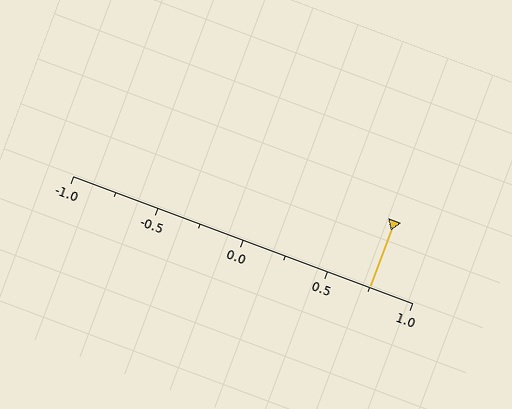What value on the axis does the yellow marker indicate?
The marker indicates approximately 0.75.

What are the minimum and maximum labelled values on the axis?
The axis runs from -1.0 to 1.0.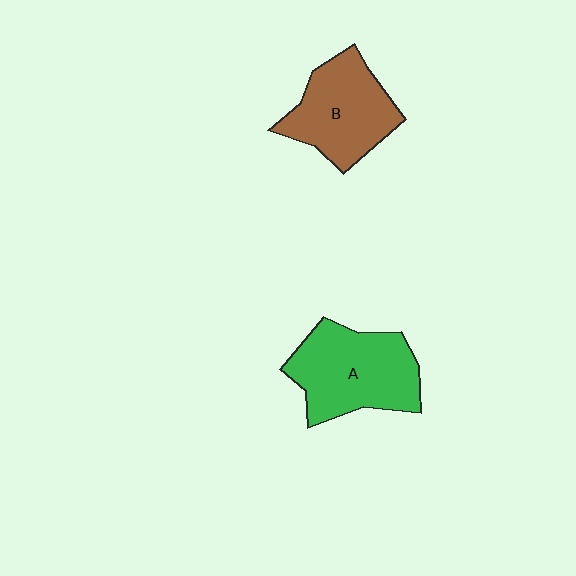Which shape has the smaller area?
Shape B (brown).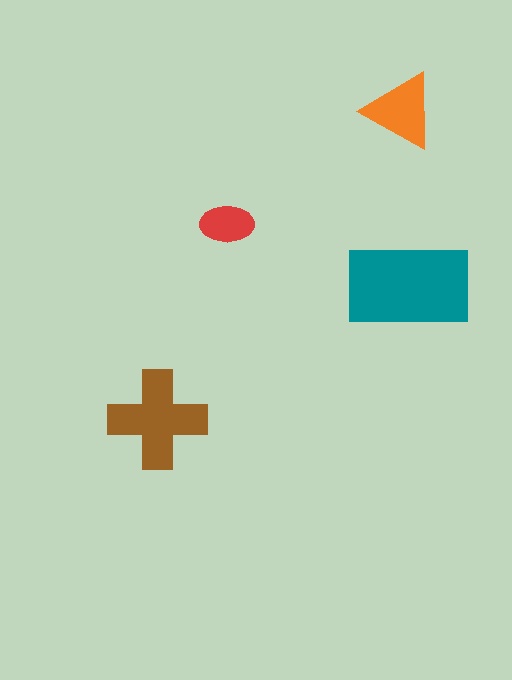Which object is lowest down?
The brown cross is bottommost.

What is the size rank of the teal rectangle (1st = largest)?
1st.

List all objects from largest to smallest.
The teal rectangle, the brown cross, the orange triangle, the red ellipse.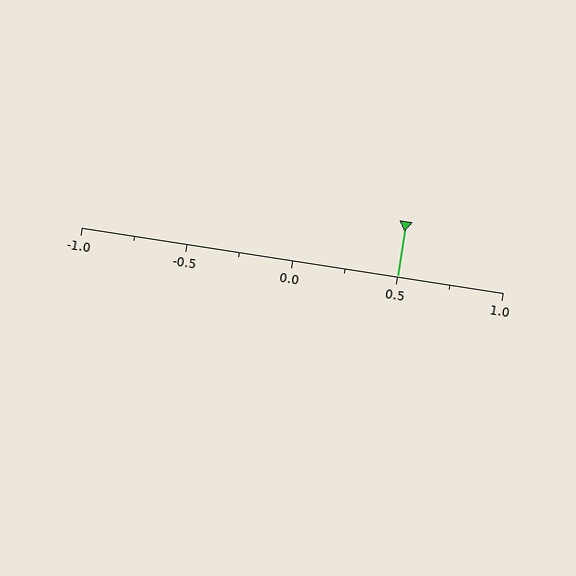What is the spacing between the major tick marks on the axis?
The major ticks are spaced 0.5 apart.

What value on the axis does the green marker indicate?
The marker indicates approximately 0.5.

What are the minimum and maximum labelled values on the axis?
The axis runs from -1.0 to 1.0.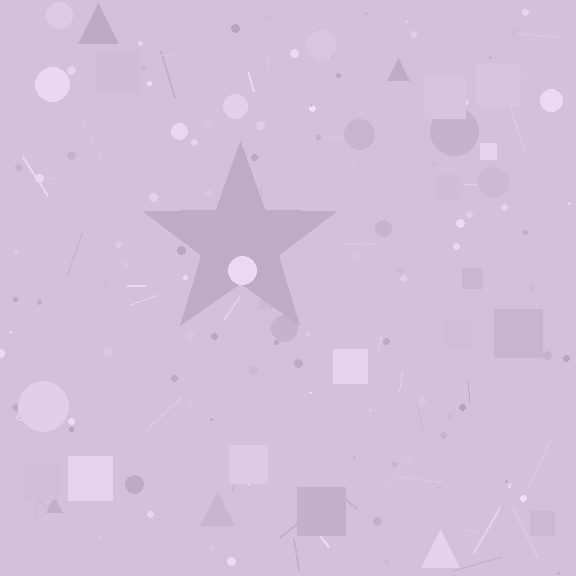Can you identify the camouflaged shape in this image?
The camouflaged shape is a star.